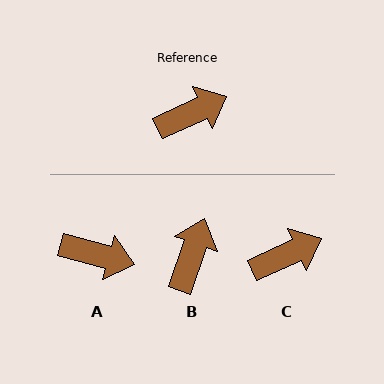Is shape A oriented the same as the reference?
No, it is off by about 40 degrees.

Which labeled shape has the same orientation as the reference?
C.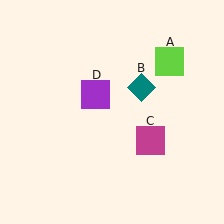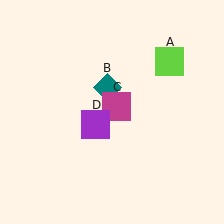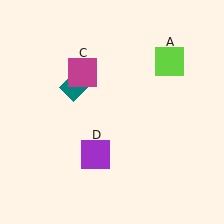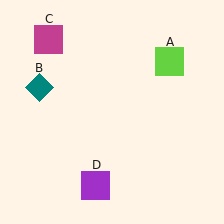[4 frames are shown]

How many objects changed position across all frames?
3 objects changed position: teal diamond (object B), magenta square (object C), purple square (object D).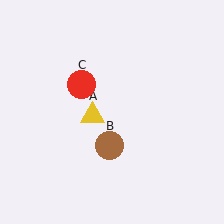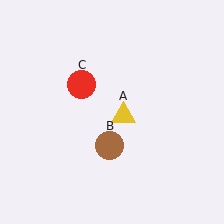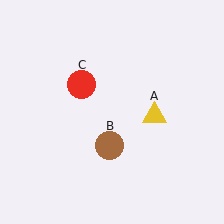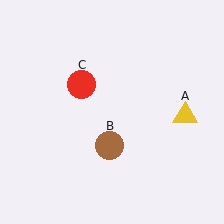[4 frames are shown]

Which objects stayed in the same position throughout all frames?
Brown circle (object B) and red circle (object C) remained stationary.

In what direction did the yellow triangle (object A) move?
The yellow triangle (object A) moved right.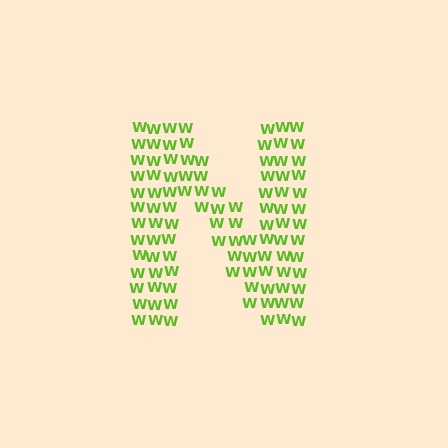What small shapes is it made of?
It is made of small letter W's.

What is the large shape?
The large shape is the letter N.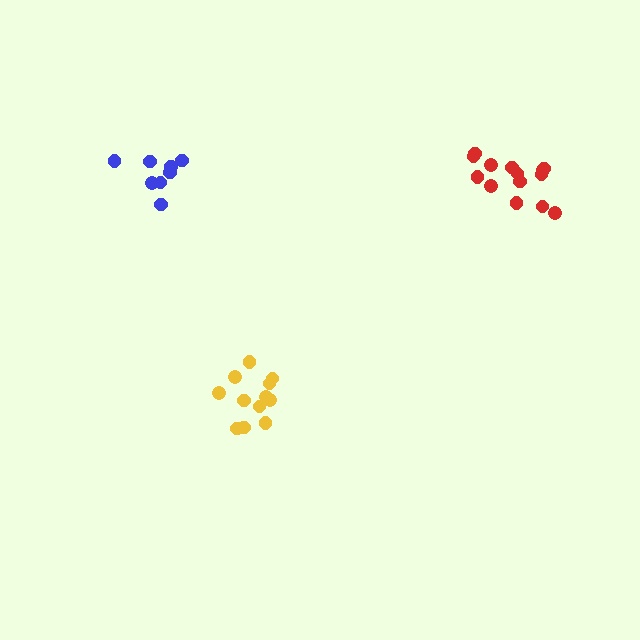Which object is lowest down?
The yellow cluster is bottommost.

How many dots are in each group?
Group 1: 12 dots, Group 2: 14 dots, Group 3: 8 dots (34 total).